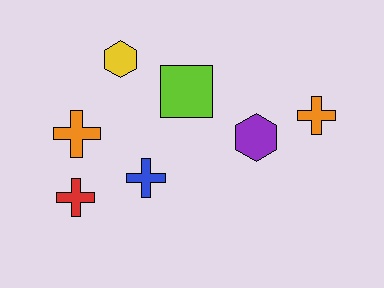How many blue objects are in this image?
There is 1 blue object.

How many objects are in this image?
There are 7 objects.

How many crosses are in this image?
There are 4 crosses.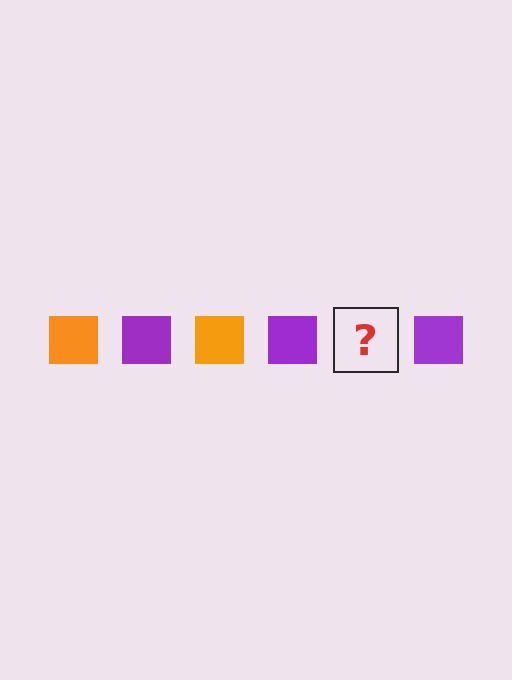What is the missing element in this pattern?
The missing element is an orange square.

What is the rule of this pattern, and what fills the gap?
The rule is that the pattern cycles through orange, purple squares. The gap should be filled with an orange square.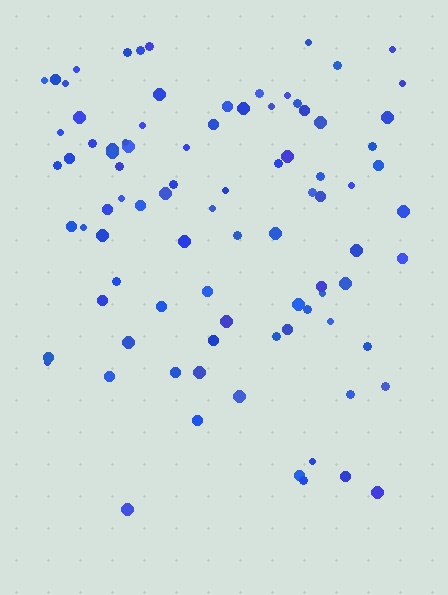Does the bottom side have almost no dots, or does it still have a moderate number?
Still a moderate number, just noticeably fewer than the top.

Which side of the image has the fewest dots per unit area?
The bottom.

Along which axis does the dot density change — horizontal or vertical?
Vertical.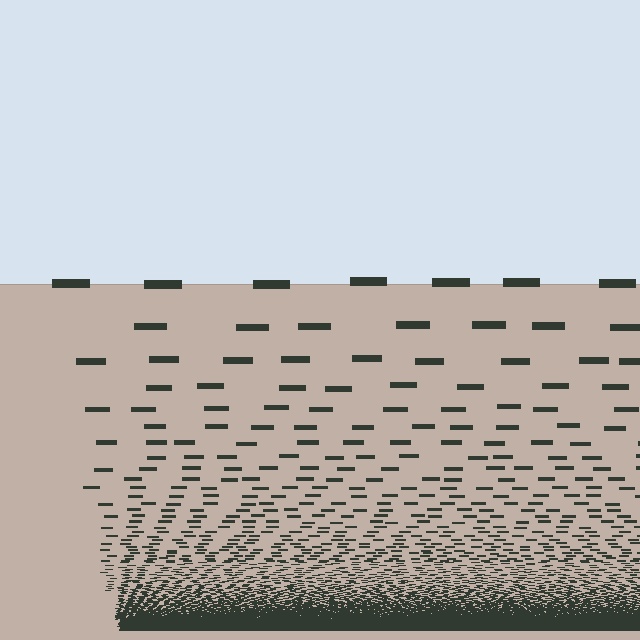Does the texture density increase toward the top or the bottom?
Density increases toward the bottom.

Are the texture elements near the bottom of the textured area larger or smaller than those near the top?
Smaller. The gradient is inverted — elements near the bottom are smaller and denser.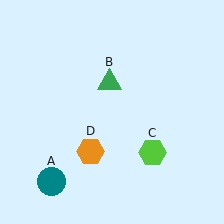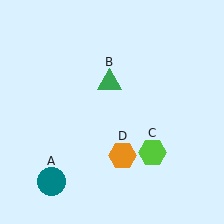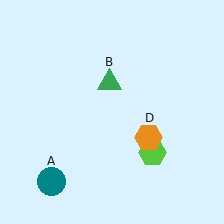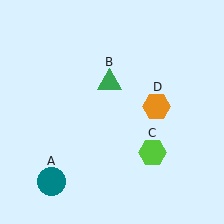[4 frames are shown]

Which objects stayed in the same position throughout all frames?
Teal circle (object A) and green triangle (object B) and lime hexagon (object C) remained stationary.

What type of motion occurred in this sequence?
The orange hexagon (object D) rotated counterclockwise around the center of the scene.